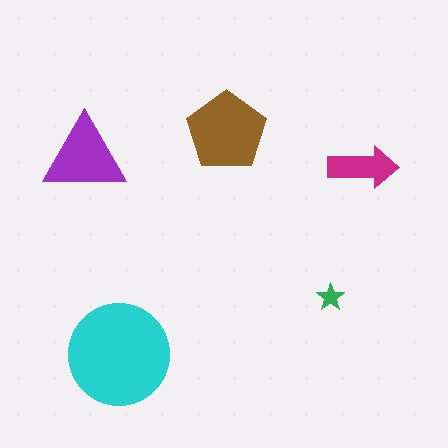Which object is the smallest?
The green star.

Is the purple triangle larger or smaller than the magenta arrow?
Larger.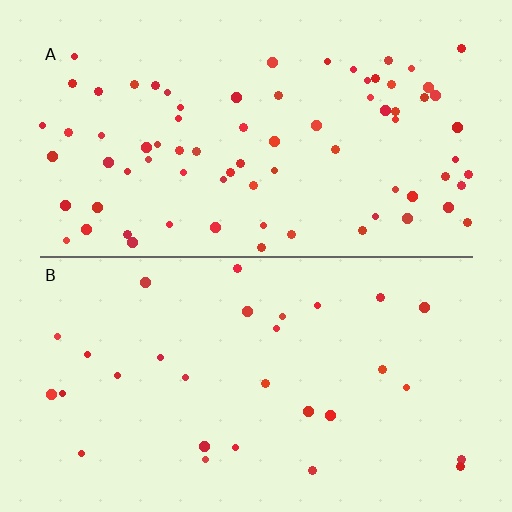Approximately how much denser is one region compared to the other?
Approximately 2.6× — region A over region B.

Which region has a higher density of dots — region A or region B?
A (the top).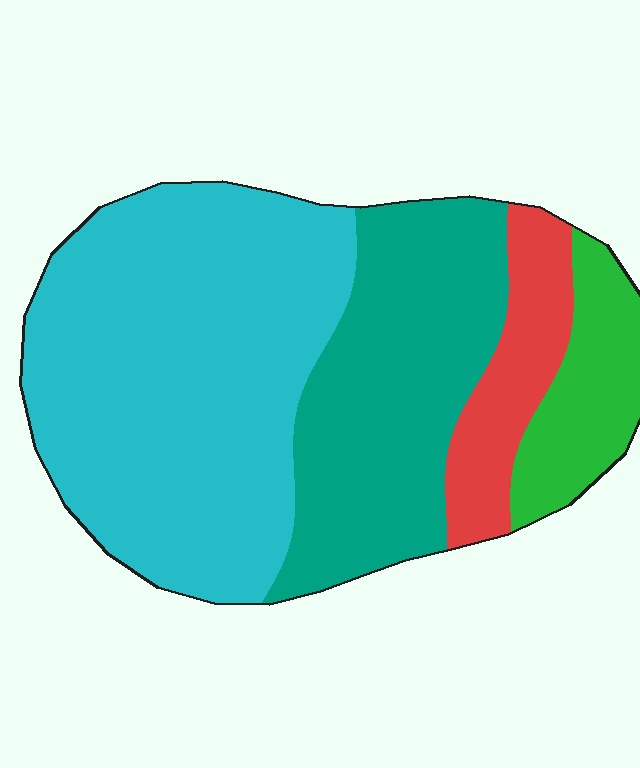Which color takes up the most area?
Cyan, at roughly 50%.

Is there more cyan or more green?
Cyan.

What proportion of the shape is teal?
Teal takes up about one quarter (1/4) of the shape.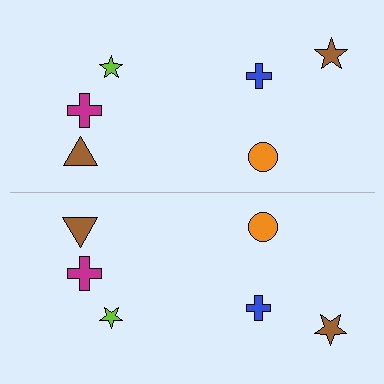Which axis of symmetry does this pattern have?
The pattern has a horizontal axis of symmetry running through the center of the image.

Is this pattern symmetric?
Yes, this pattern has bilateral (reflection) symmetry.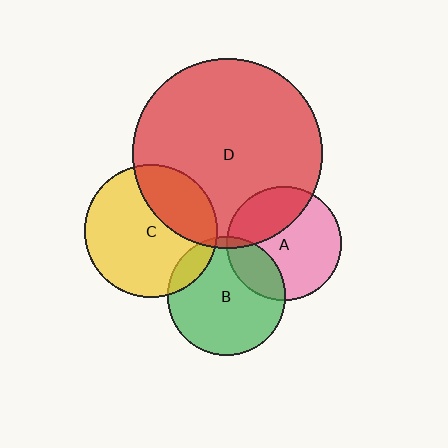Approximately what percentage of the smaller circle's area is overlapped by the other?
Approximately 25%.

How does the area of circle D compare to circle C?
Approximately 2.0 times.